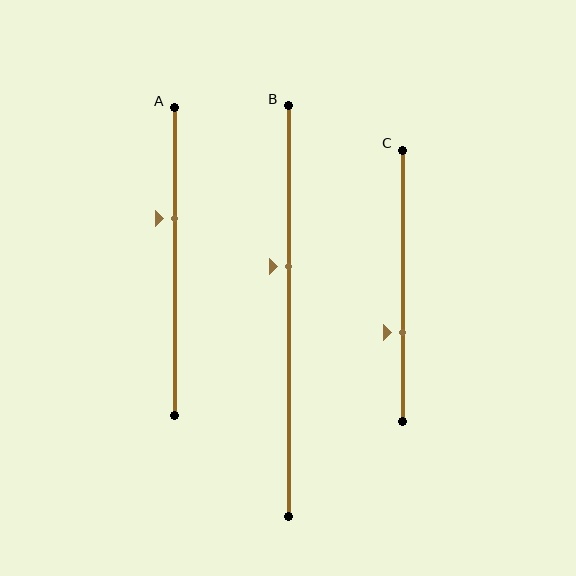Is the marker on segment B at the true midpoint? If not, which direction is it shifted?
No, the marker on segment B is shifted upward by about 11% of the segment length.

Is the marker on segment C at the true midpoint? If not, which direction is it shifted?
No, the marker on segment C is shifted downward by about 17% of the segment length.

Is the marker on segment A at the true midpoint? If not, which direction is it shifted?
No, the marker on segment A is shifted upward by about 14% of the segment length.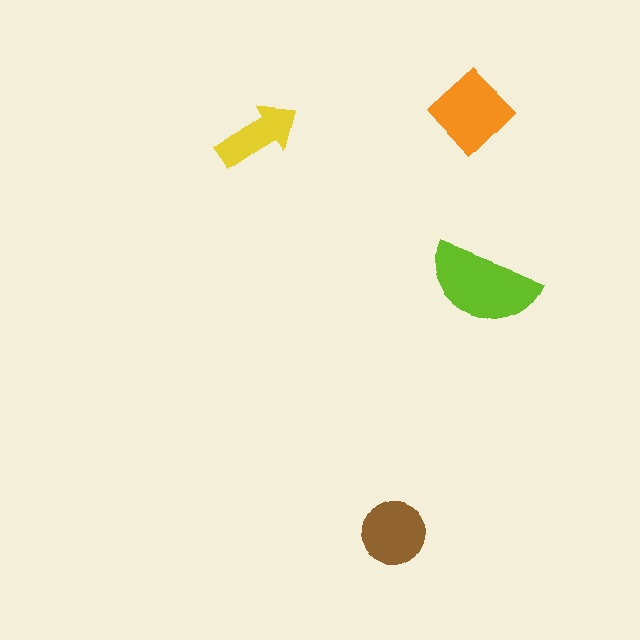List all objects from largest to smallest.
The lime semicircle, the orange diamond, the brown circle, the yellow arrow.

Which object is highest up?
The orange diamond is topmost.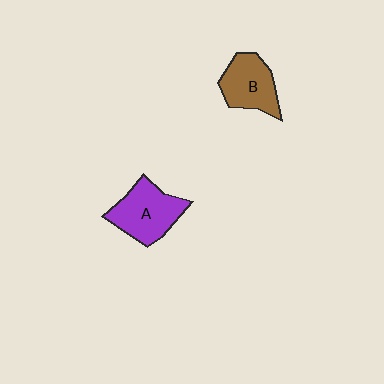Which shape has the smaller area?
Shape B (brown).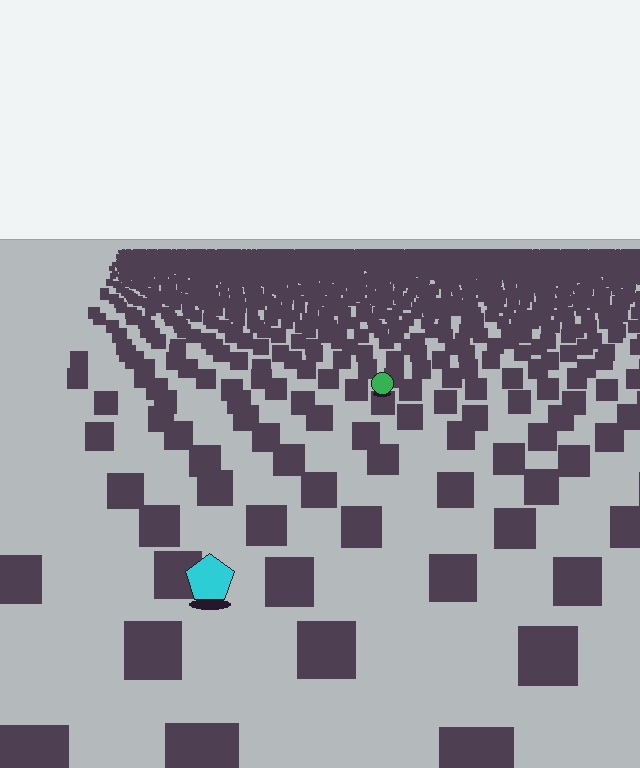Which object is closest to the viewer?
The cyan pentagon is closest. The texture marks near it are larger and more spread out.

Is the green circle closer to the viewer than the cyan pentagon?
No. The cyan pentagon is closer — you can tell from the texture gradient: the ground texture is coarser near it.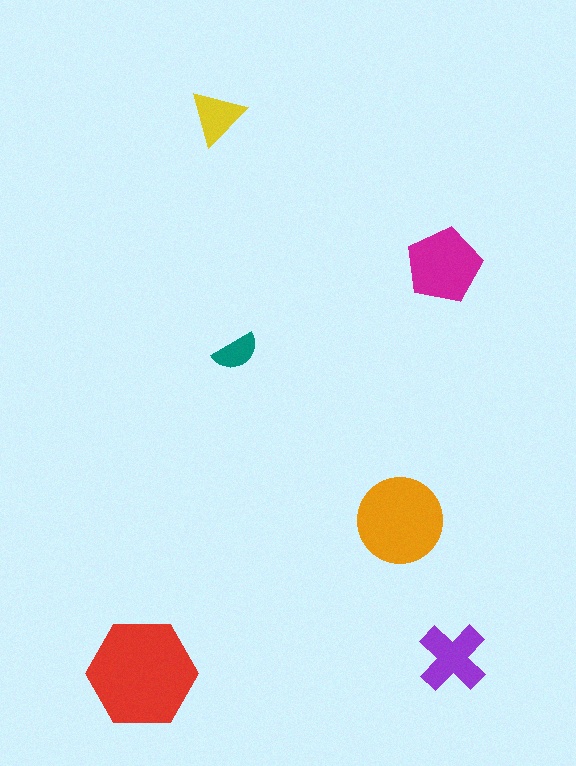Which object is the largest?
The red hexagon.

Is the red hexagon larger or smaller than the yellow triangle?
Larger.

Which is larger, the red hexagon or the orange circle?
The red hexagon.